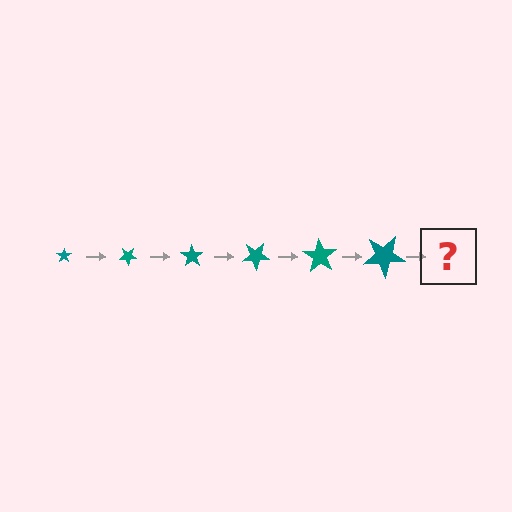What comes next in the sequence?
The next element should be a star, larger than the previous one and rotated 210 degrees from the start.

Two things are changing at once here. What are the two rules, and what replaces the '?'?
The two rules are that the star grows larger each step and it rotates 35 degrees each step. The '?' should be a star, larger than the previous one and rotated 210 degrees from the start.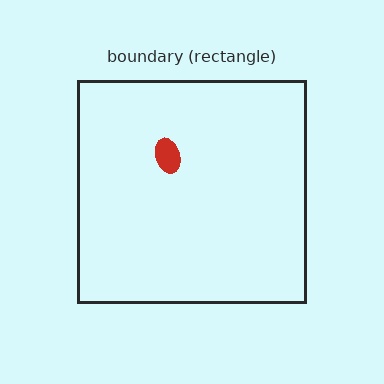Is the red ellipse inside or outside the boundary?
Inside.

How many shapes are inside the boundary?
1 inside, 0 outside.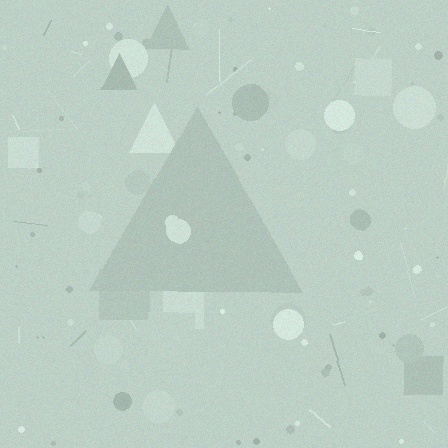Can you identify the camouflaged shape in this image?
The camouflaged shape is a triangle.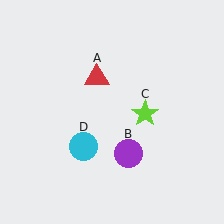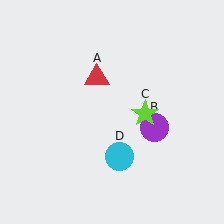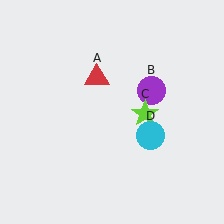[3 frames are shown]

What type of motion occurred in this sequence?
The purple circle (object B), cyan circle (object D) rotated counterclockwise around the center of the scene.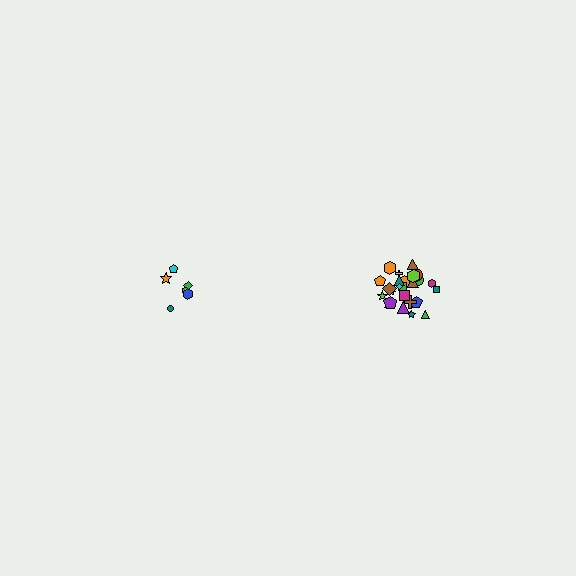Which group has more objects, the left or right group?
The right group.